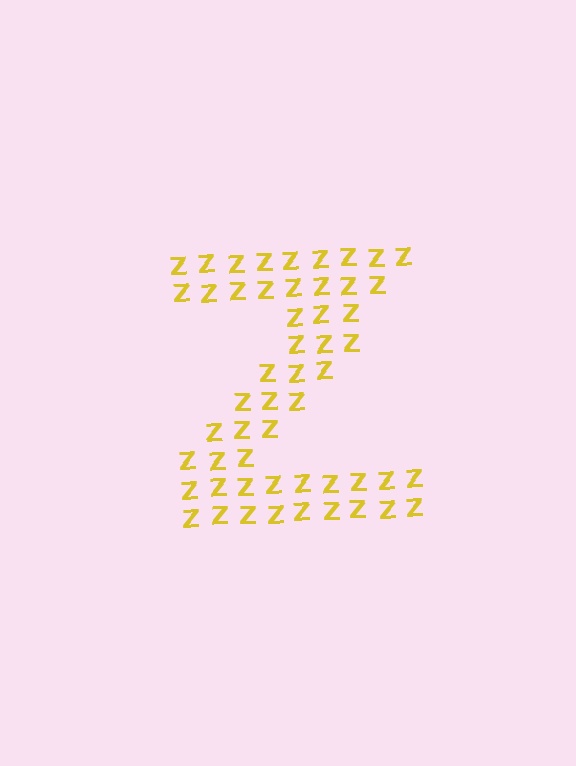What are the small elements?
The small elements are letter Z's.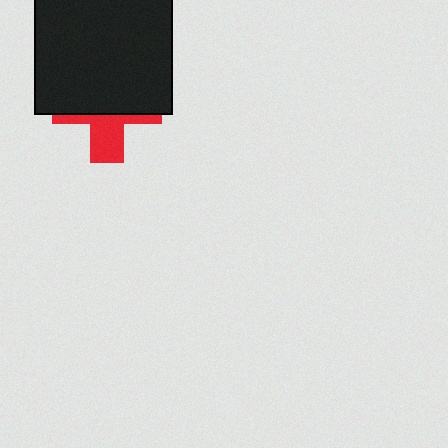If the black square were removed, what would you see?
You would see the complete red cross.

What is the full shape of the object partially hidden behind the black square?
The partially hidden object is a red cross.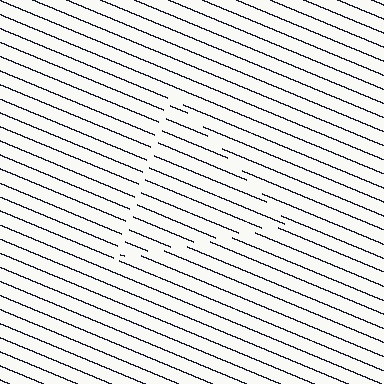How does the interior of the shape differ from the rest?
The interior of the shape contains the same grating, shifted by half a period — the contour is defined by the phase discontinuity where line-ends from the inner and outer gratings abut.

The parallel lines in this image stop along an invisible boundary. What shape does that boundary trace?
An illusory triangle. The interior of the shape contains the same grating, shifted by half a period — the contour is defined by the phase discontinuity where line-ends from the inner and outer gratings abut.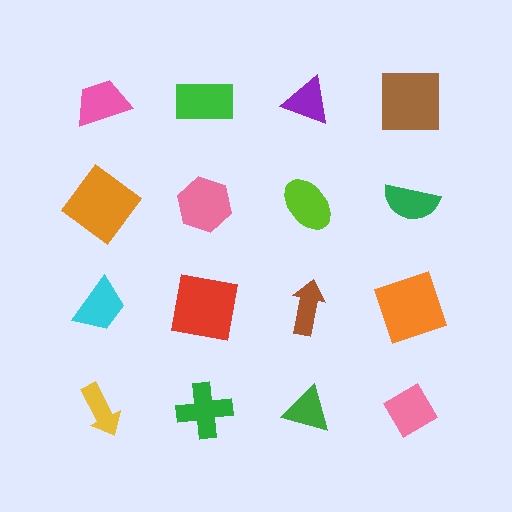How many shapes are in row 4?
4 shapes.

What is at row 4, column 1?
A yellow arrow.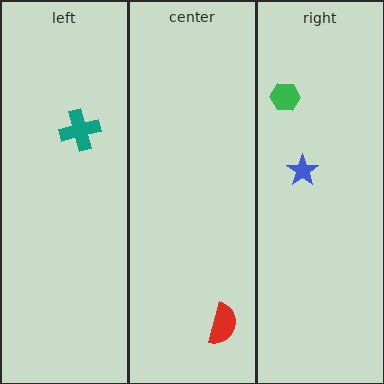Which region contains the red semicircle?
The center region.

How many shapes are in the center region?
1.